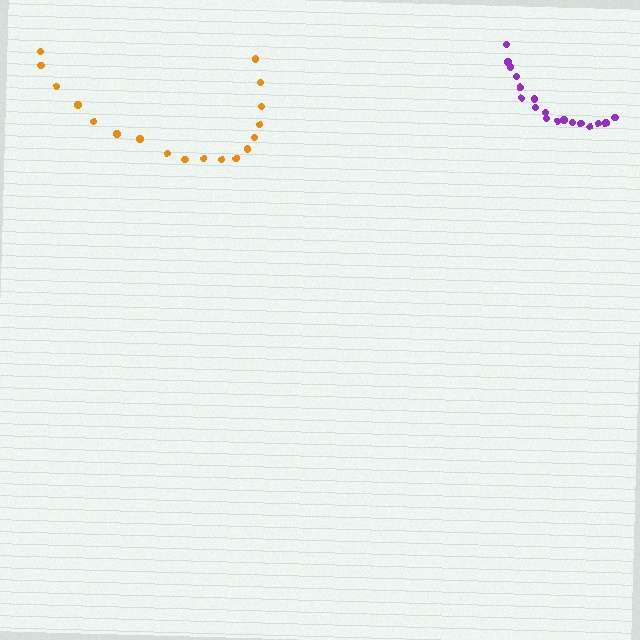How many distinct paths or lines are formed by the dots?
There are 2 distinct paths.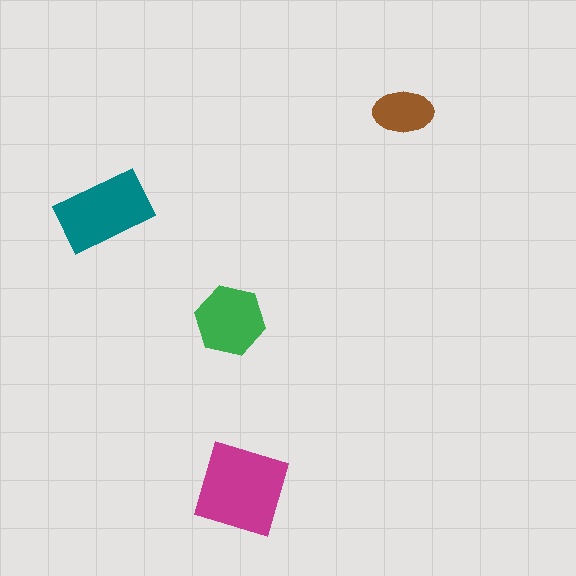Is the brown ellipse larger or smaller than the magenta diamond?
Smaller.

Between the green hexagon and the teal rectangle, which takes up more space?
The teal rectangle.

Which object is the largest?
The magenta diamond.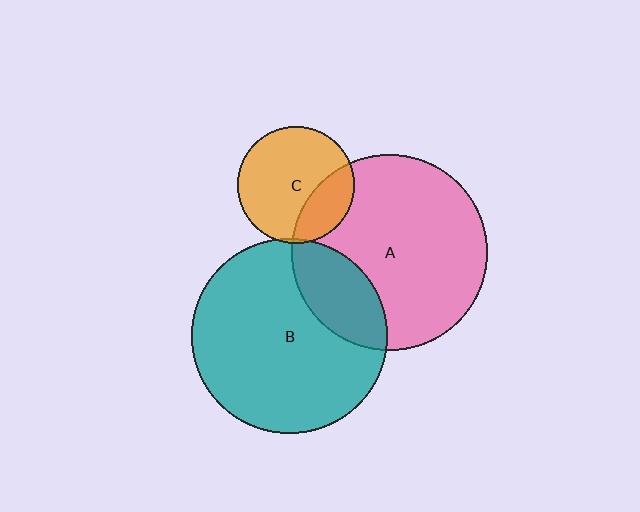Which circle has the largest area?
Circle A (pink).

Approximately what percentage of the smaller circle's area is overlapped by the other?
Approximately 5%.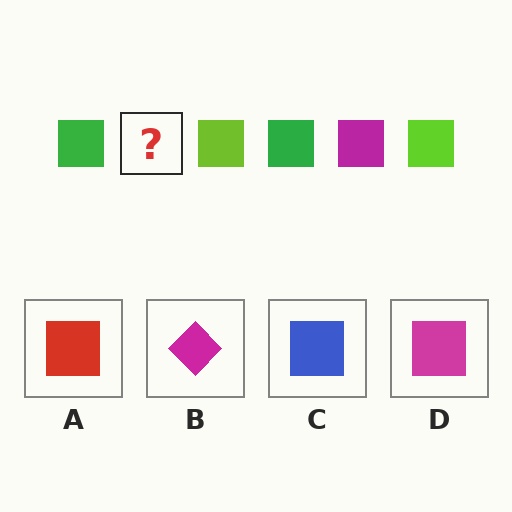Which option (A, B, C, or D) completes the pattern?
D.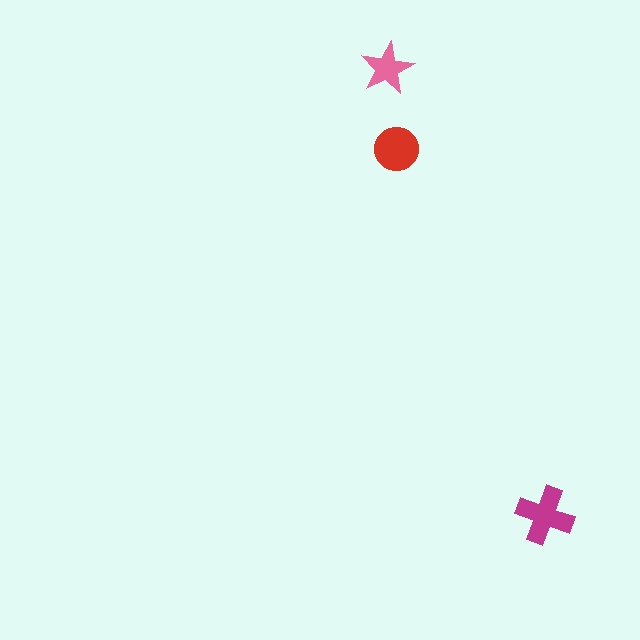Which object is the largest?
The magenta cross.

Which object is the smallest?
The pink star.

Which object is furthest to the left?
The pink star is leftmost.